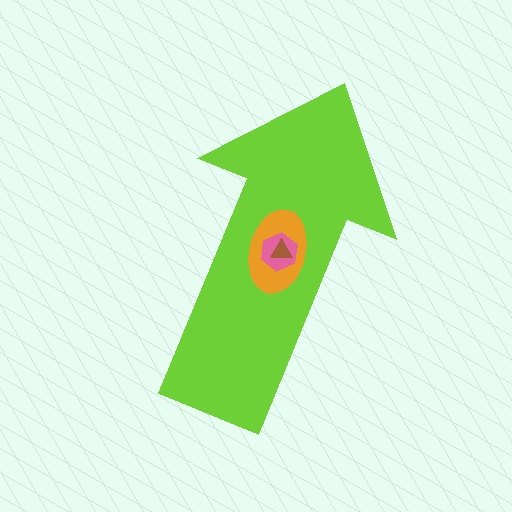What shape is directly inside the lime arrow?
The orange ellipse.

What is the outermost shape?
The lime arrow.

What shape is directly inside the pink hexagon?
The brown triangle.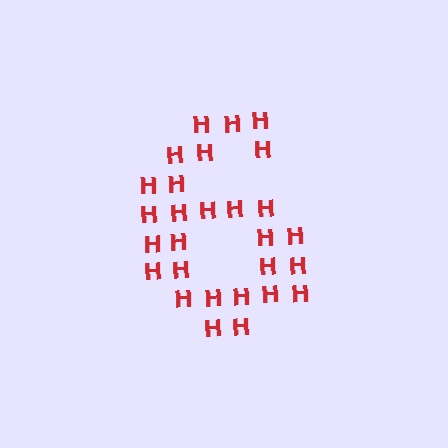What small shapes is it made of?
It is made of small letter H's.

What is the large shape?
The large shape is the digit 6.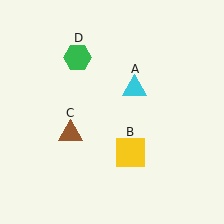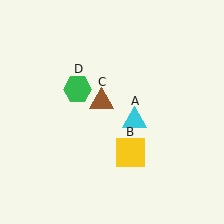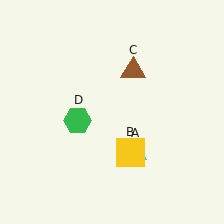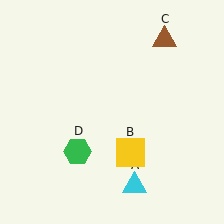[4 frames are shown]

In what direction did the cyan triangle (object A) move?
The cyan triangle (object A) moved down.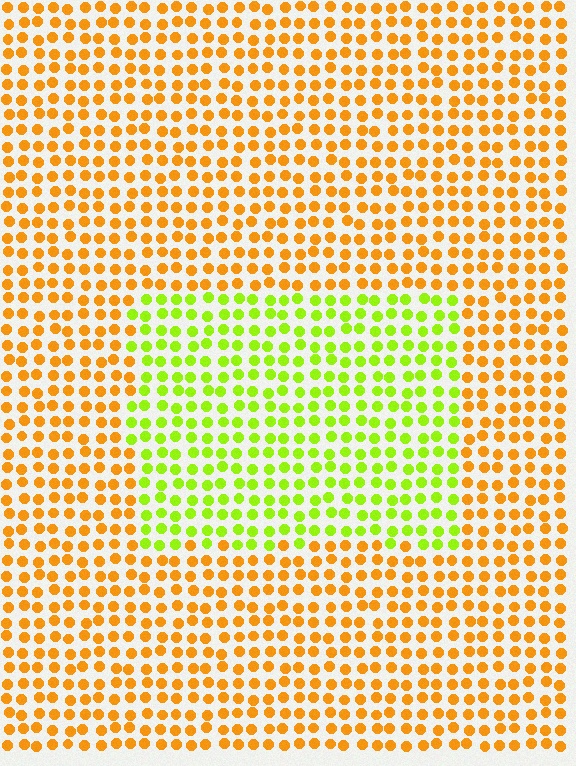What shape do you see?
I see a rectangle.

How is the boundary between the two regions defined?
The boundary is defined purely by a slight shift in hue (about 51 degrees). Spacing, size, and orientation are identical on both sides.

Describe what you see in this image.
The image is filled with small orange elements in a uniform arrangement. A rectangle-shaped region is visible where the elements are tinted to a slightly different hue, forming a subtle color boundary.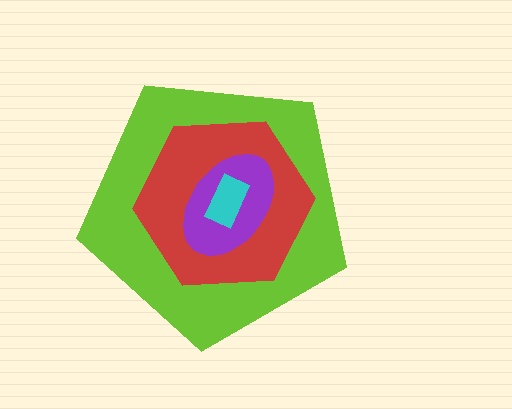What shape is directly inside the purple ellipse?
The cyan rectangle.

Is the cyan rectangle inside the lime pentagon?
Yes.